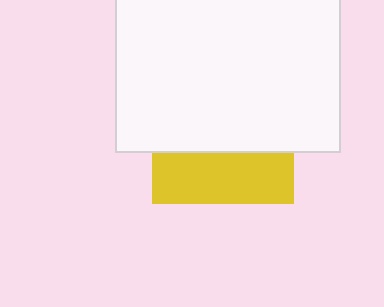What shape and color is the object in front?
The object in front is a white rectangle.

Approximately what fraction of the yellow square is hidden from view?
Roughly 65% of the yellow square is hidden behind the white rectangle.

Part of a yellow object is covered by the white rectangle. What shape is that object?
It is a square.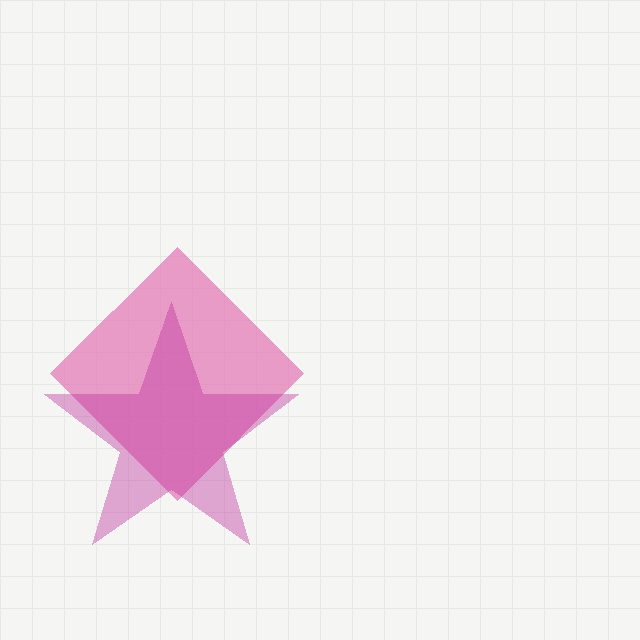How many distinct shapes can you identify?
There are 2 distinct shapes: a pink diamond, a magenta star.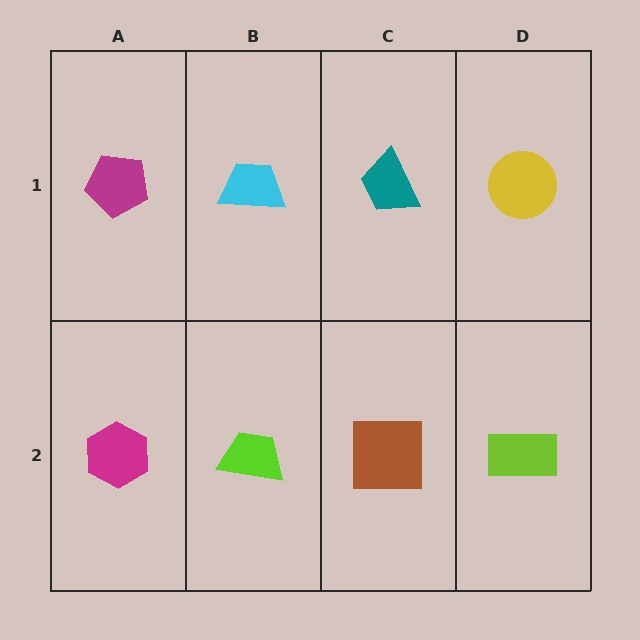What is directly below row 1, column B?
A lime trapezoid.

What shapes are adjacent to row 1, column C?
A brown square (row 2, column C), a cyan trapezoid (row 1, column B), a yellow circle (row 1, column D).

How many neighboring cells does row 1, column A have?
2.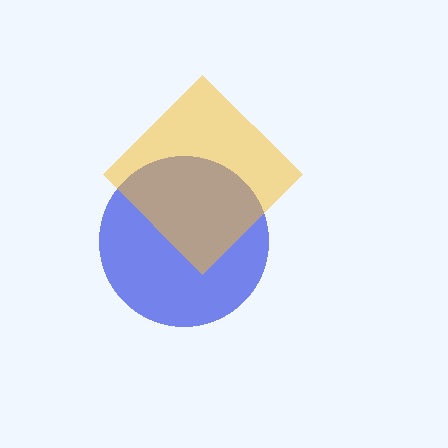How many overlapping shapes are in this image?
There are 2 overlapping shapes in the image.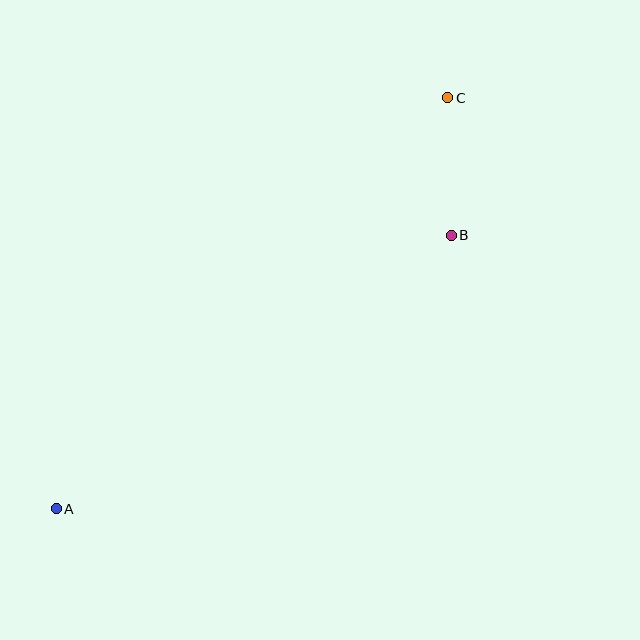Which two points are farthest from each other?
Points A and C are farthest from each other.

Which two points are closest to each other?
Points B and C are closest to each other.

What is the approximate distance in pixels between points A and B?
The distance between A and B is approximately 481 pixels.